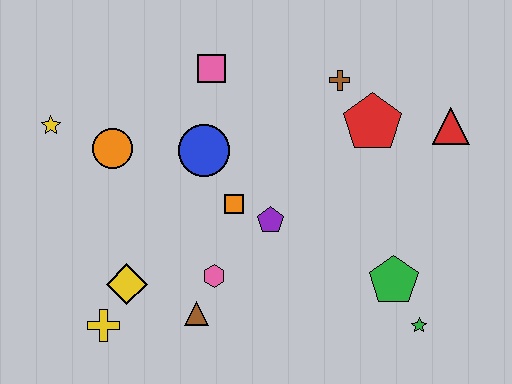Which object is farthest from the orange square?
The red triangle is farthest from the orange square.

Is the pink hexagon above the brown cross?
No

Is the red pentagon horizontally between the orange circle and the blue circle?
No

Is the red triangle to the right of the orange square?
Yes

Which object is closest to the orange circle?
The yellow star is closest to the orange circle.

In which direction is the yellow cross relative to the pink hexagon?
The yellow cross is to the left of the pink hexagon.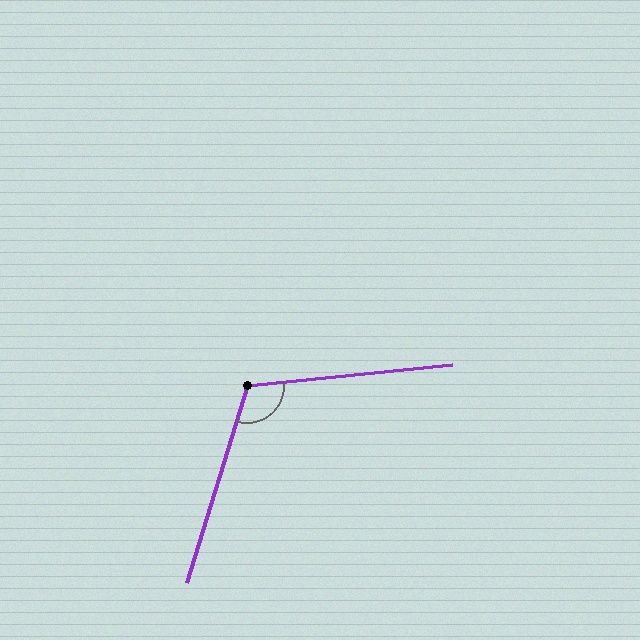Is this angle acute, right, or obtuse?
It is obtuse.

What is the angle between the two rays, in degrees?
Approximately 113 degrees.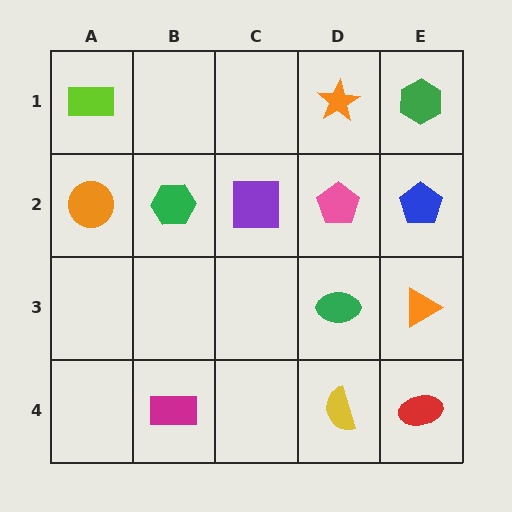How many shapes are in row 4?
3 shapes.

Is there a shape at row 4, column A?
No, that cell is empty.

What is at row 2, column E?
A blue pentagon.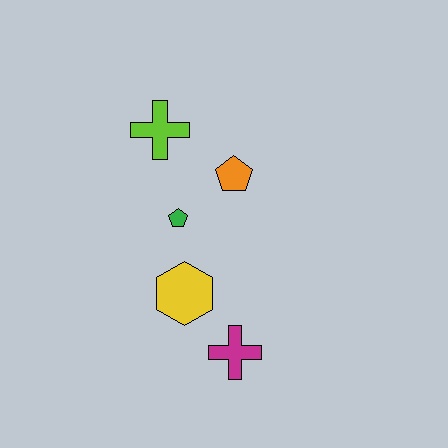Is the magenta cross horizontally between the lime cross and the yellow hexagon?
No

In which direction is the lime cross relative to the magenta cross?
The lime cross is above the magenta cross.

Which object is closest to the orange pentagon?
The green pentagon is closest to the orange pentagon.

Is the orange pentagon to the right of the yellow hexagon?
Yes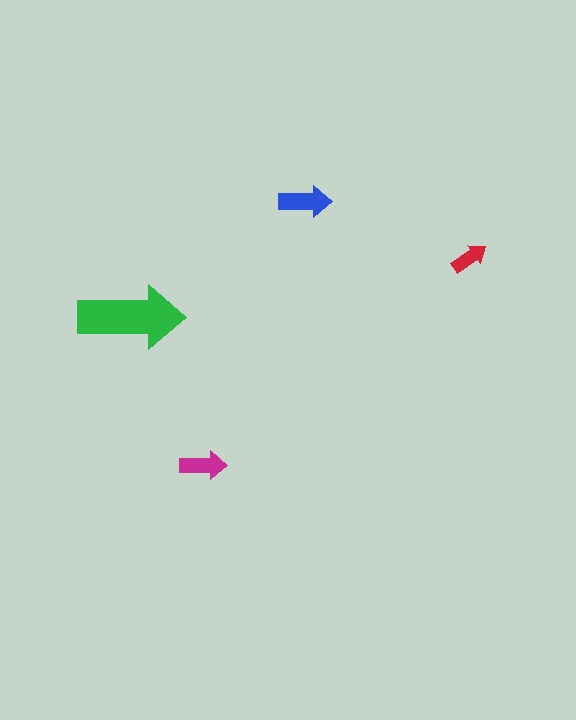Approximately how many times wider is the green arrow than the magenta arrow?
About 2.5 times wider.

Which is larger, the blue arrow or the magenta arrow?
The blue one.